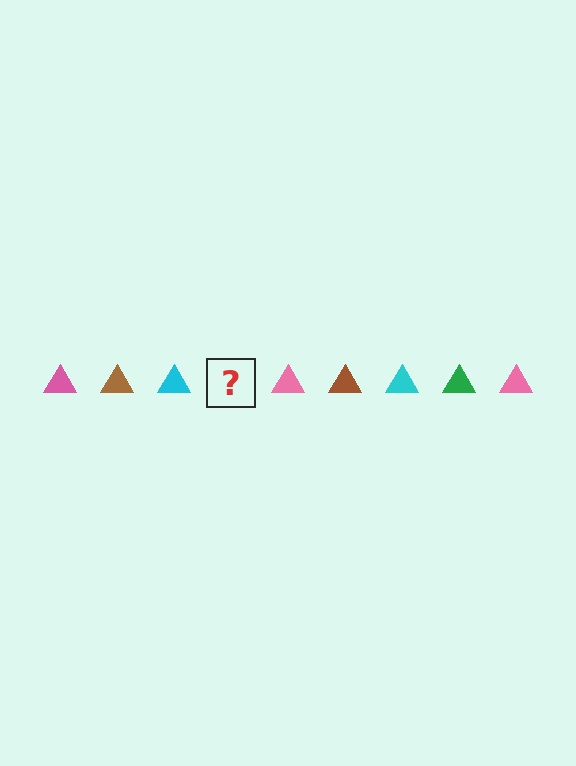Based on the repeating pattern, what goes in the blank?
The blank should be a green triangle.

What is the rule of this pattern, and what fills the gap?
The rule is that the pattern cycles through pink, brown, cyan, green triangles. The gap should be filled with a green triangle.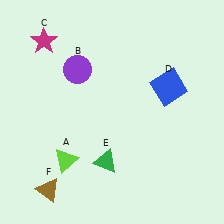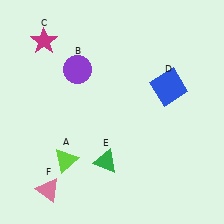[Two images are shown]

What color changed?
The triangle (F) changed from brown in Image 1 to pink in Image 2.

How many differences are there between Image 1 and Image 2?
There is 1 difference between the two images.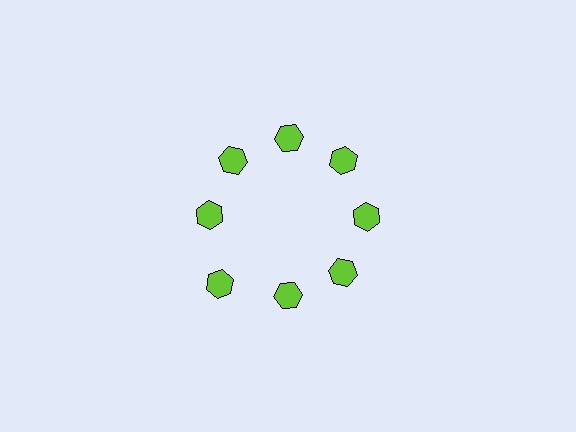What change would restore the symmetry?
The symmetry would be restored by moving it inward, back onto the ring so that all 8 hexagons sit at equal angles and equal distance from the center.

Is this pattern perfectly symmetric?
No. The 8 lime hexagons are arranged in a ring, but one element near the 8 o'clock position is pushed outward from the center, breaking the 8-fold rotational symmetry.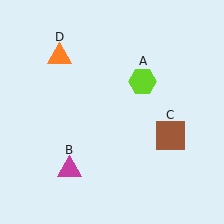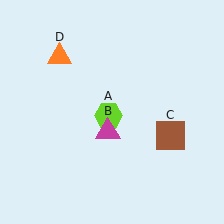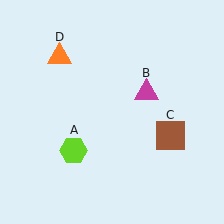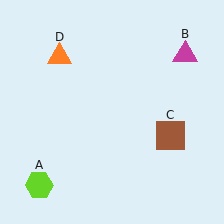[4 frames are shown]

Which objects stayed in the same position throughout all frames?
Brown square (object C) and orange triangle (object D) remained stationary.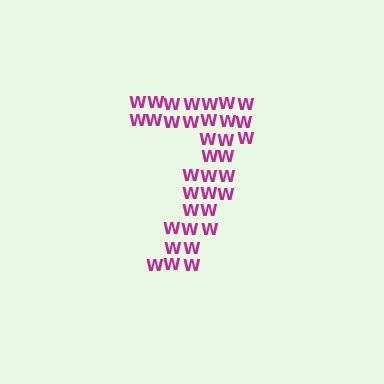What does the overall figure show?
The overall figure shows the digit 7.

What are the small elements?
The small elements are letter W's.